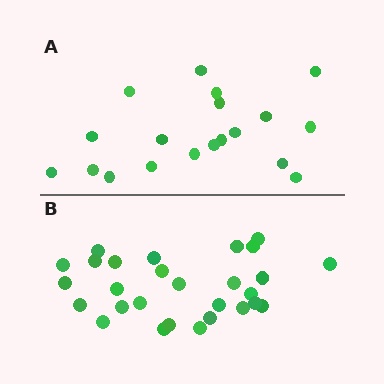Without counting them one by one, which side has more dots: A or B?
Region B (the bottom region) has more dots.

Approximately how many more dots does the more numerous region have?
Region B has roughly 8 or so more dots than region A.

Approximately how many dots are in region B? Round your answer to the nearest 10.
About 30 dots. (The exact count is 28, which rounds to 30.)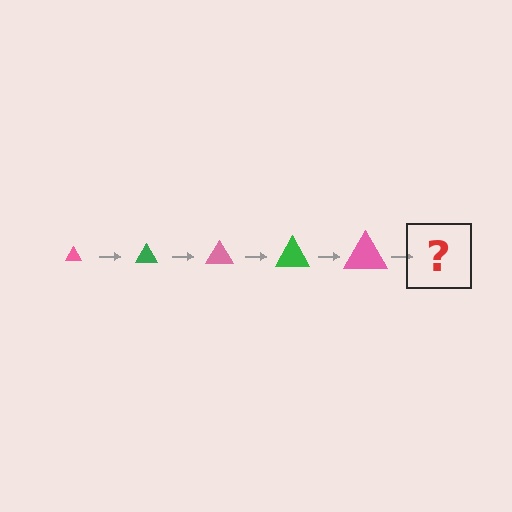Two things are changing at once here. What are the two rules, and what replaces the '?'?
The two rules are that the triangle grows larger each step and the color cycles through pink and green. The '?' should be a green triangle, larger than the previous one.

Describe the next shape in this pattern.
It should be a green triangle, larger than the previous one.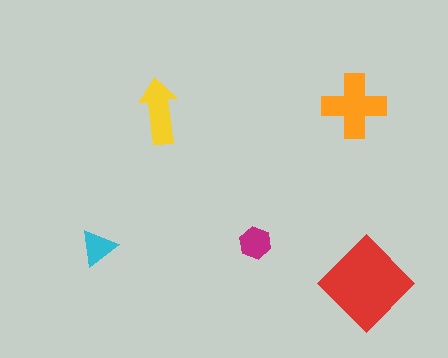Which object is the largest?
The red diamond.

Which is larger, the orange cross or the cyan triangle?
The orange cross.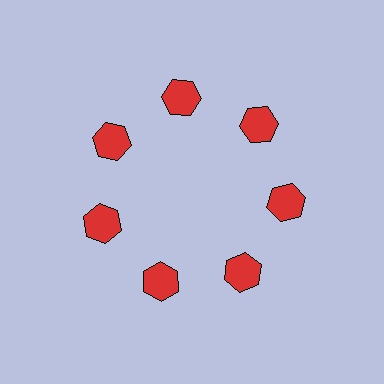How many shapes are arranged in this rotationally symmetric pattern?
There are 7 shapes, arranged in 7 groups of 1.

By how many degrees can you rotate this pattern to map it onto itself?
The pattern maps onto itself every 51 degrees of rotation.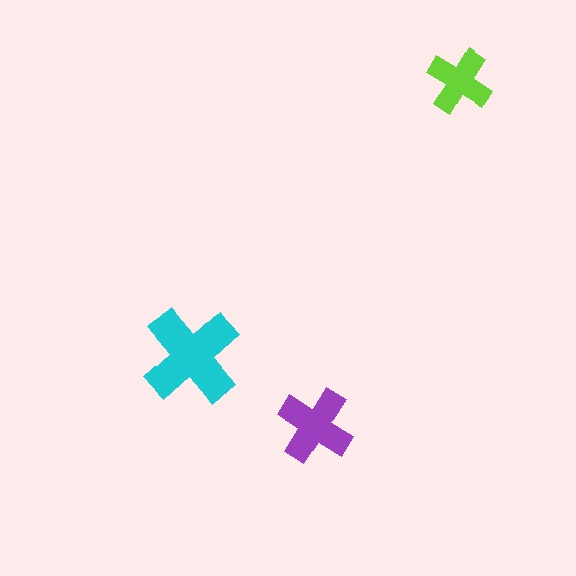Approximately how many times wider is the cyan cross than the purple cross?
About 1.5 times wider.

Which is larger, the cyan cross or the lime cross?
The cyan one.